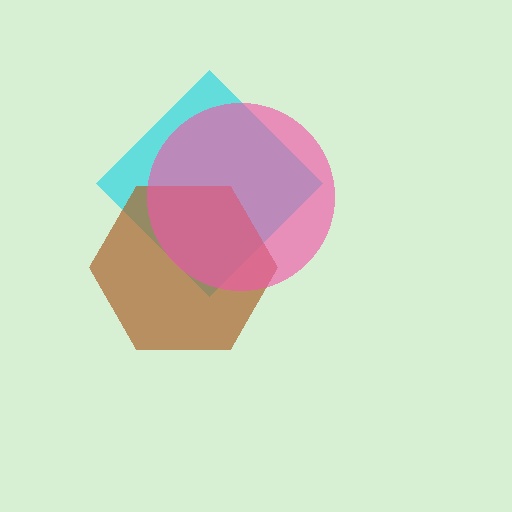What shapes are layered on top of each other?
The layered shapes are: a cyan diamond, a brown hexagon, a pink circle.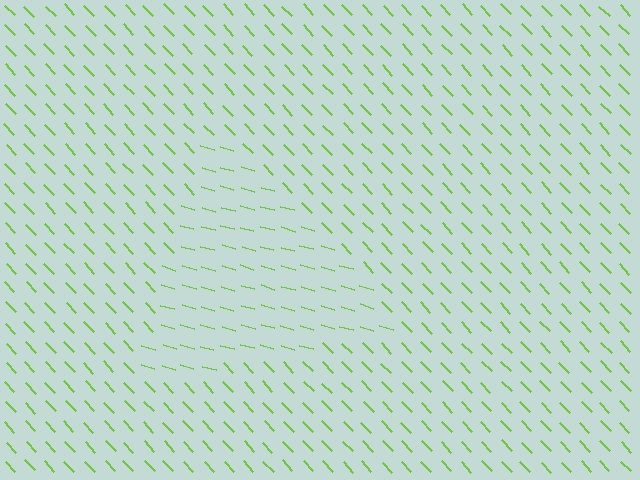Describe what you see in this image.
The image is filled with small lime line segments. A triangle region in the image has lines oriented differently from the surrounding lines, creating a visible texture boundary.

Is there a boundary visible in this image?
Yes, there is a texture boundary formed by a change in line orientation.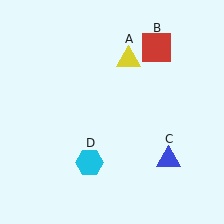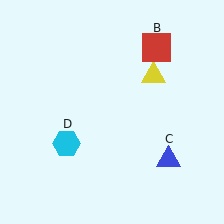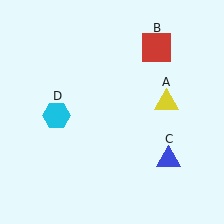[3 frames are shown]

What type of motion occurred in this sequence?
The yellow triangle (object A), cyan hexagon (object D) rotated clockwise around the center of the scene.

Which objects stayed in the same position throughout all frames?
Red square (object B) and blue triangle (object C) remained stationary.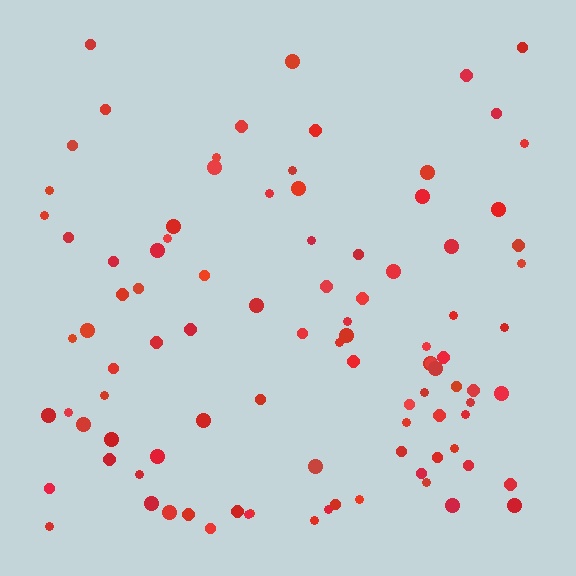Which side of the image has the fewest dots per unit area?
The top.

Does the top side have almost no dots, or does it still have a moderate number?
Still a moderate number, just noticeably fewer than the bottom.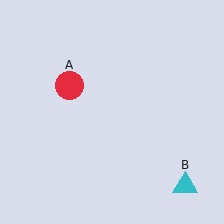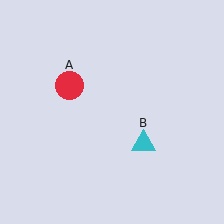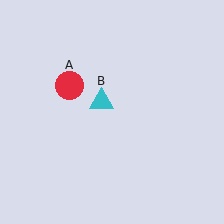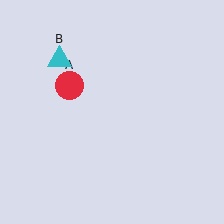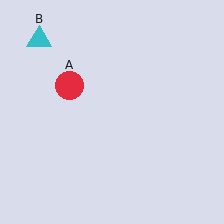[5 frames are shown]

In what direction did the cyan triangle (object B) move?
The cyan triangle (object B) moved up and to the left.